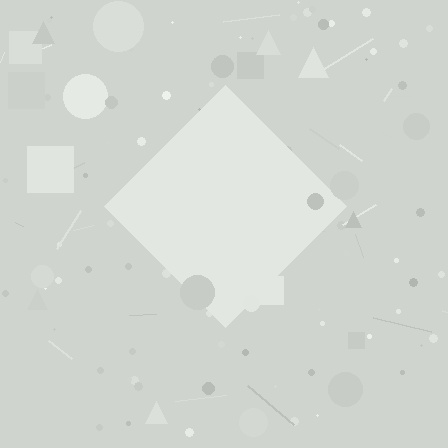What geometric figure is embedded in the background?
A diamond is embedded in the background.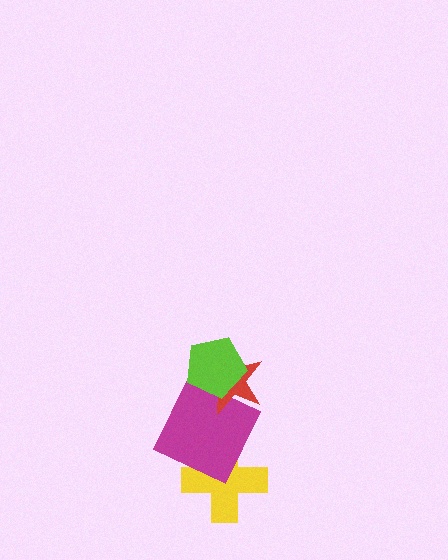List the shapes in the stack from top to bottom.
From top to bottom: the lime pentagon, the red star, the magenta square, the yellow cross.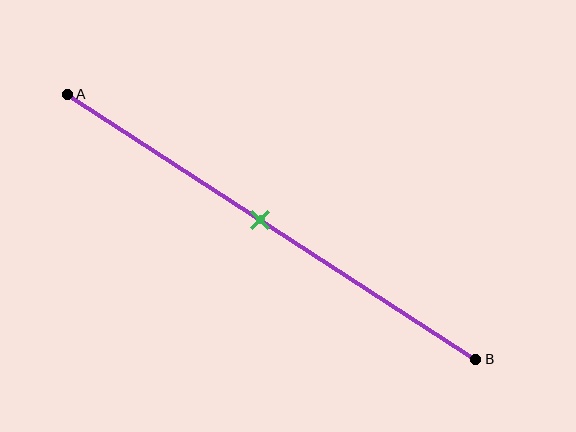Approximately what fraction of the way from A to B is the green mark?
The green mark is approximately 45% of the way from A to B.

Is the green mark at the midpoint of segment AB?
Yes, the mark is approximately at the midpoint.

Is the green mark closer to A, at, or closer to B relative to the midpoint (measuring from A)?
The green mark is approximately at the midpoint of segment AB.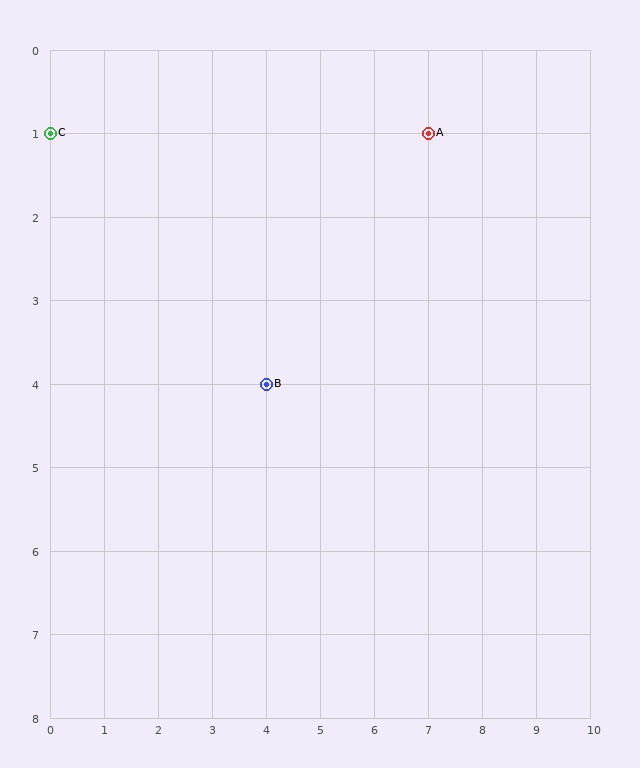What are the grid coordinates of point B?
Point B is at grid coordinates (4, 4).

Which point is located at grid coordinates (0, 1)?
Point C is at (0, 1).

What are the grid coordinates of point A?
Point A is at grid coordinates (7, 1).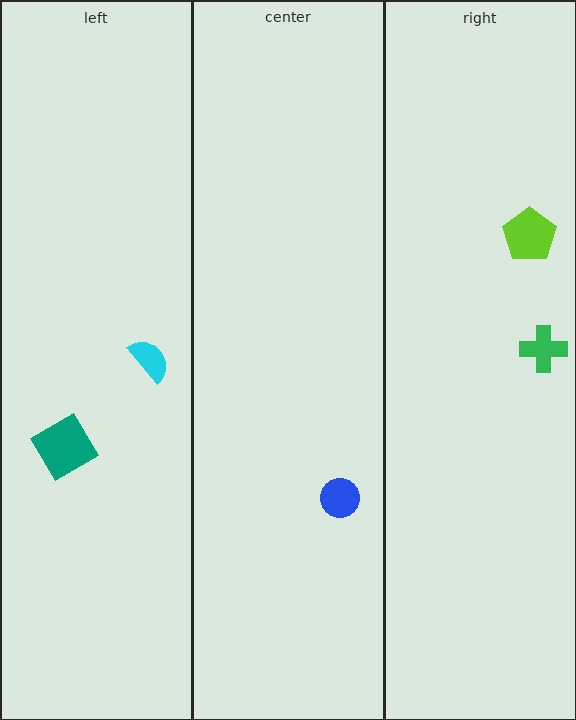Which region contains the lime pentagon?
The right region.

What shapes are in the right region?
The green cross, the lime pentagon.